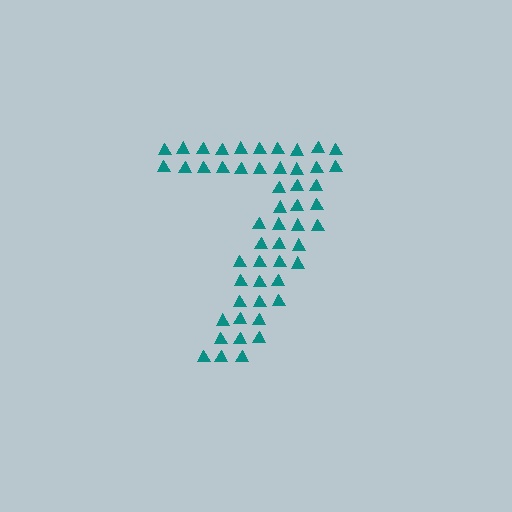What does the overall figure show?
The overall figure shows the digit 7.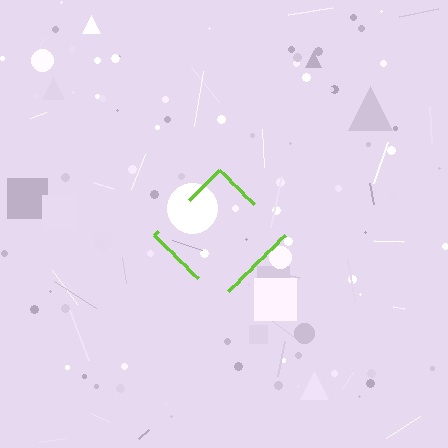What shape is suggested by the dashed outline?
The dashed outline suggests a diamond.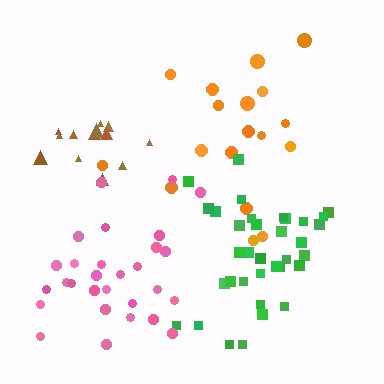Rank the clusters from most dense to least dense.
green, brown, pink, orange.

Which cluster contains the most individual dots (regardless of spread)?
Green (35).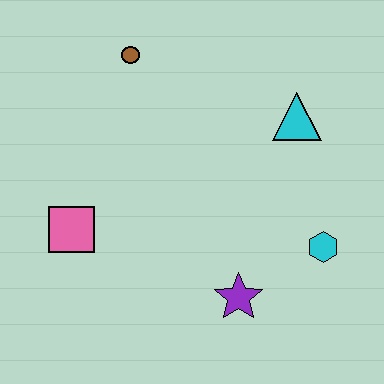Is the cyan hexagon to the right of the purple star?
Yes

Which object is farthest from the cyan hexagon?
The brown circle is farthest from the cyan hexagon.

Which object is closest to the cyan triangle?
The cyan hexagon is closest to the cyan triangle.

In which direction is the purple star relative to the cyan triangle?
The purple star is below the cyan triangle.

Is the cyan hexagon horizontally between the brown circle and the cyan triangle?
No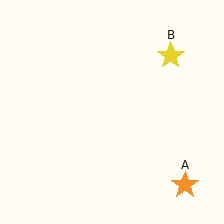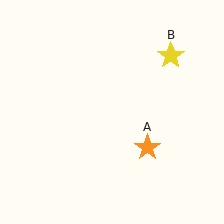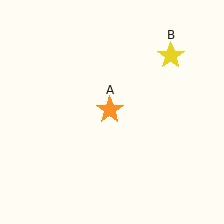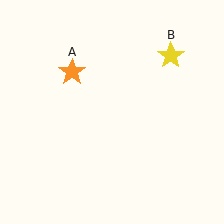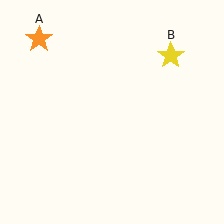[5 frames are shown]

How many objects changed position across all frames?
1 object changed position: orange star (object A).